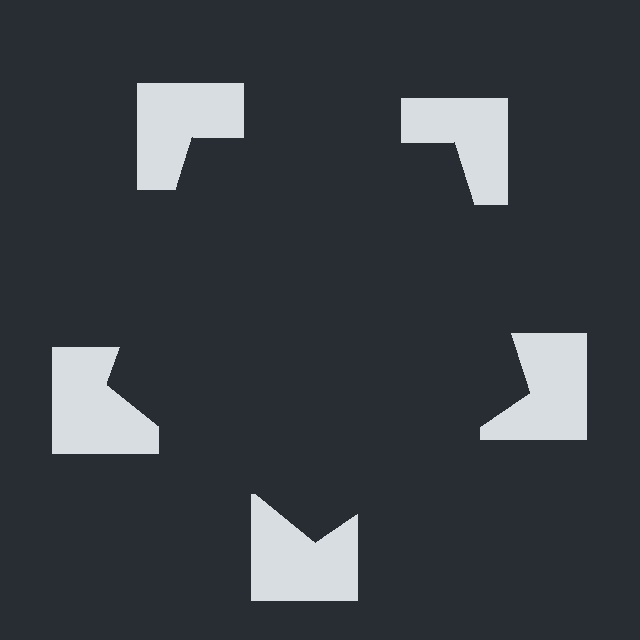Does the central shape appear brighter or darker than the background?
It typically appears slightly darker than the background, even though no actual brightness change is drawn.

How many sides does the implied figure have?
5 sides.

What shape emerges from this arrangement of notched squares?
An illusory pentagon — its edges are inferred from the aligned wedge cuts in the notched squares, not physically drawn.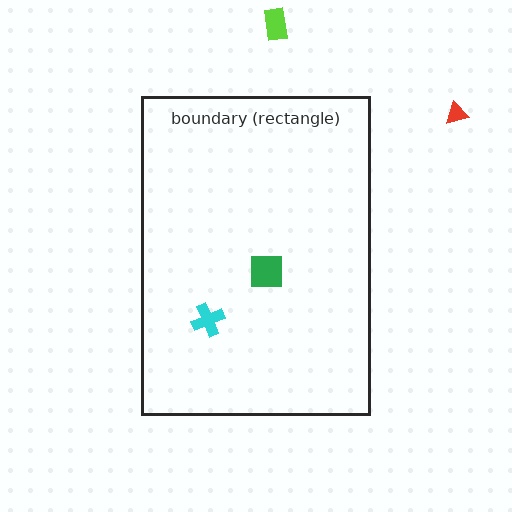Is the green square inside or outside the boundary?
Inside.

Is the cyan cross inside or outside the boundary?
Inside.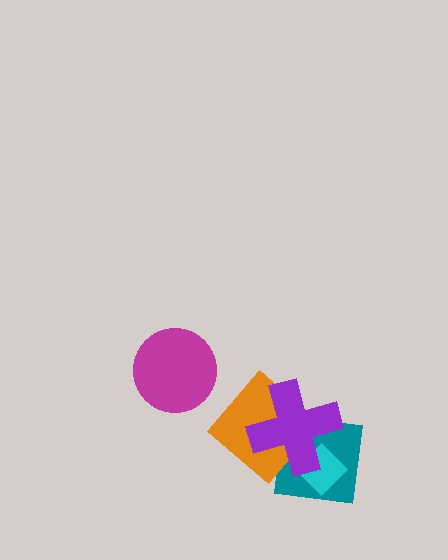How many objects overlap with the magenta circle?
0 objects overlap with the magenta circle.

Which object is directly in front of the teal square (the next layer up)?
The cyan diamond is directly in front of the teal square.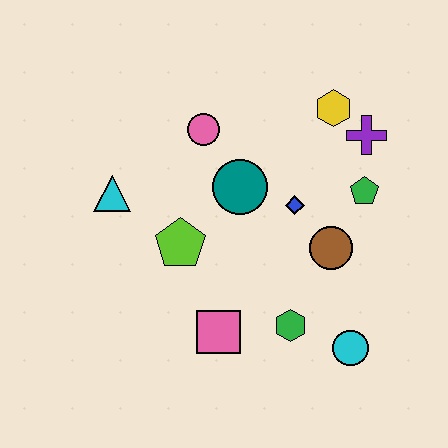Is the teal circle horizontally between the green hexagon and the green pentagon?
No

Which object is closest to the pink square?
The green hexagon is closest to the pink square.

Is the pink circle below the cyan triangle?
No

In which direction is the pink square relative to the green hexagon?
The pink square is to the left of the green hexagon.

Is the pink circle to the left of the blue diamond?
Yes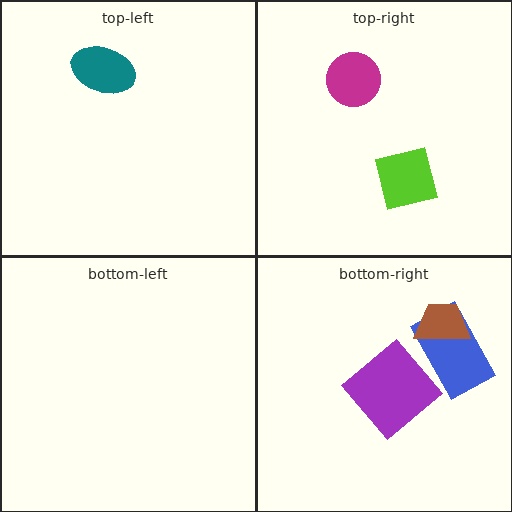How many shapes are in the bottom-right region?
3.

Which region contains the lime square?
The top-right region.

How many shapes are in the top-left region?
1.